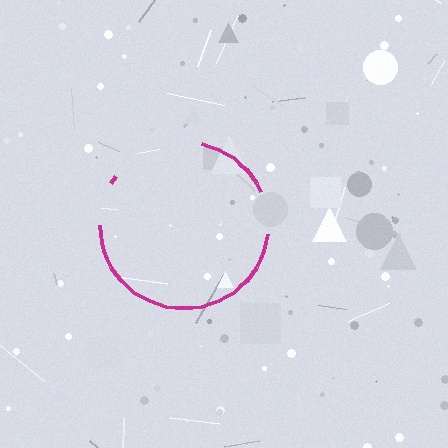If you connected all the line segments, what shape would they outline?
They would outline a circle.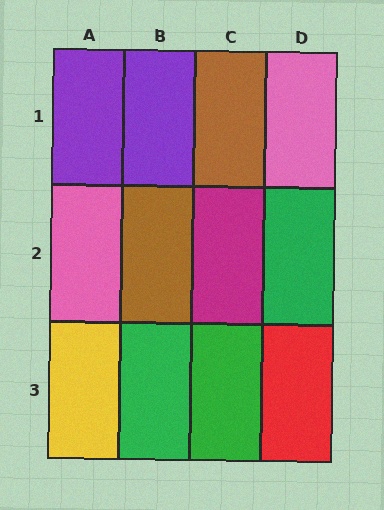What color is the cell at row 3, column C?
Green.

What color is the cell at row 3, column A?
Yellow.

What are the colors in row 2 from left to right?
Pink, brown, magenta, green.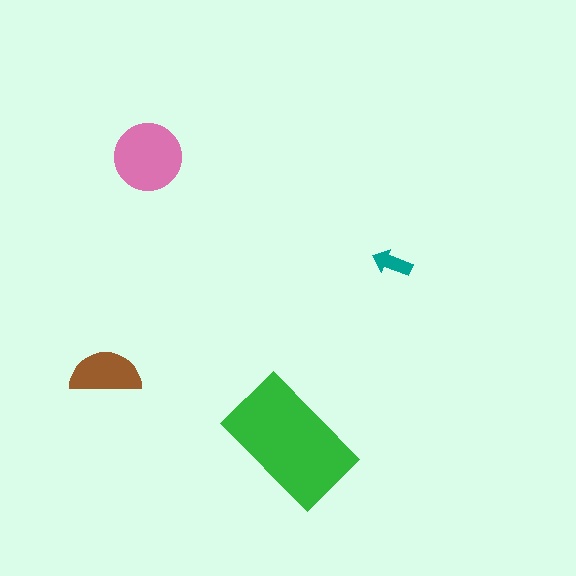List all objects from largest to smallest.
The green rectangle, the pink circle, the brown semicircle, the teal arrow.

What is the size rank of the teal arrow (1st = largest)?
4th.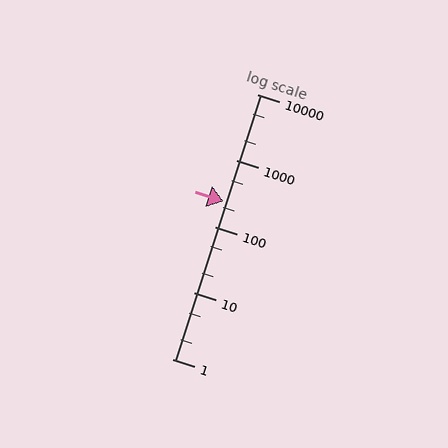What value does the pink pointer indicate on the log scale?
The pointer indicates approximately 240.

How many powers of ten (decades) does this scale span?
The scale spans 4 decades, from 1 to 10000.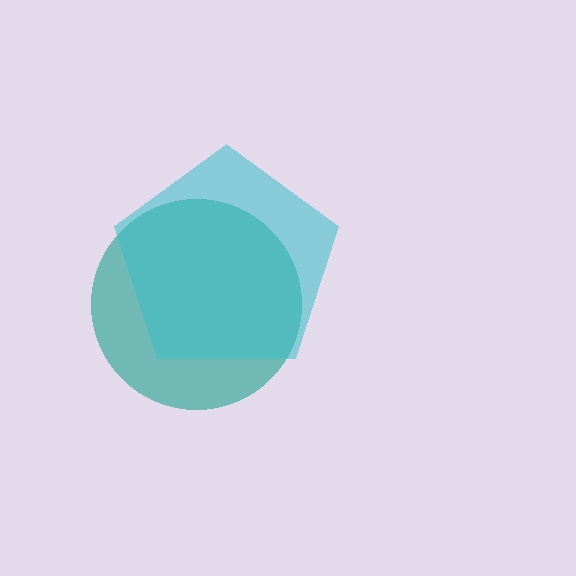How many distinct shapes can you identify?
There are 2 distinct shapes: a teal circle, a cyan pentagon.